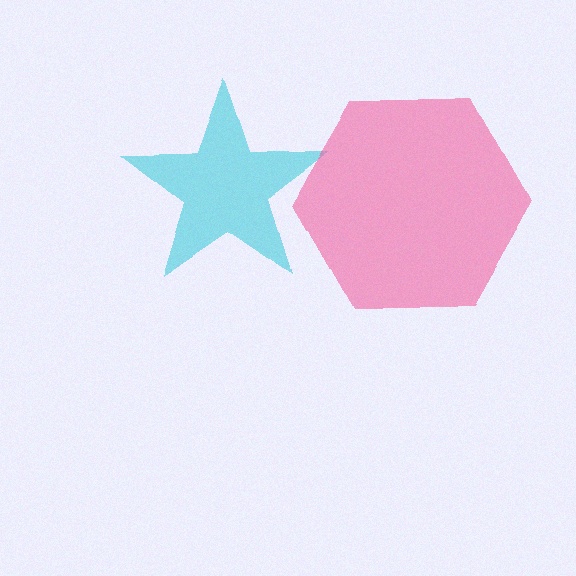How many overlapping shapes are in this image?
There are 2 overlapping shapes in the image.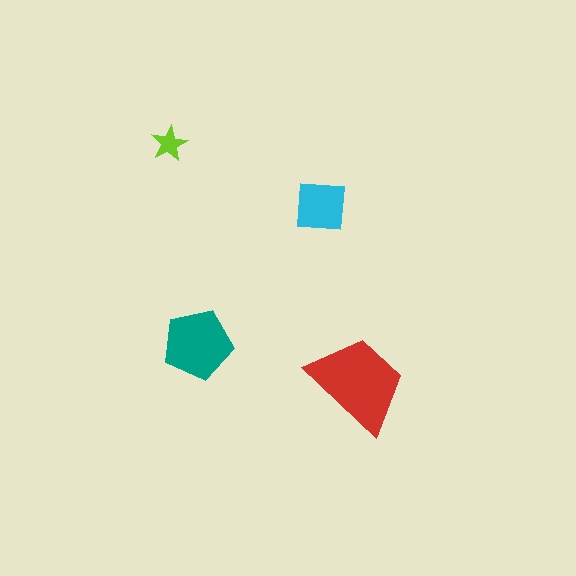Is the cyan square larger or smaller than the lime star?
Larger.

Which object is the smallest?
The lime star.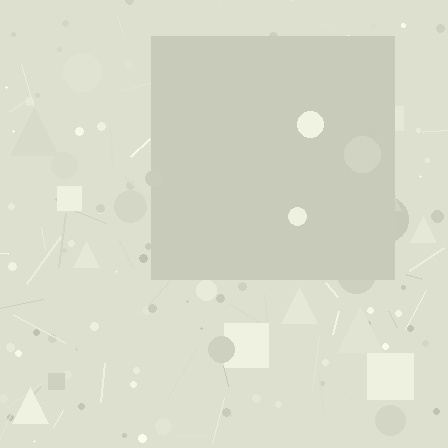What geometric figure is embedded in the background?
A square is embedded in the background.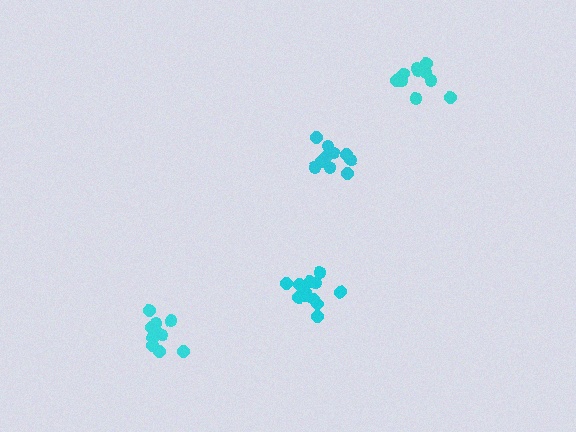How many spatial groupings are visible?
There are 4 spatial groupings.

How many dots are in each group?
Group 1: 13 dots, Group 2: 11 dots, Group 3: 11 dots, Group 4: 10 dots (45 total).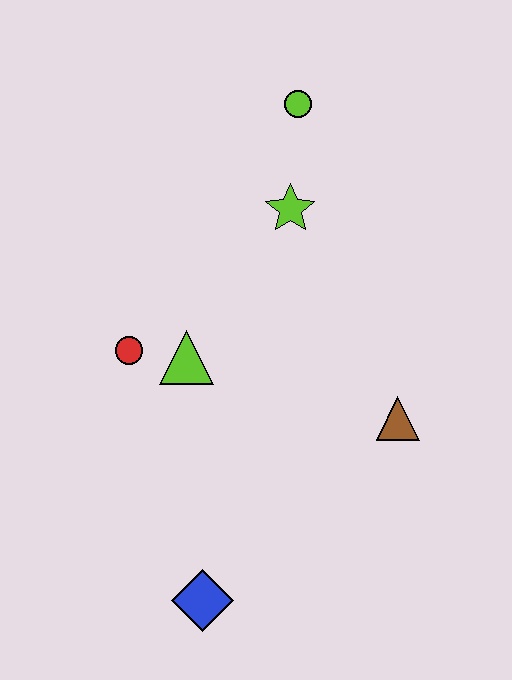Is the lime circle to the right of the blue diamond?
Yes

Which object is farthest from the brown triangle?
The lime circle is farthest from the brown triangle.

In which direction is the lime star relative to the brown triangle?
The lime star is above the brown triangle.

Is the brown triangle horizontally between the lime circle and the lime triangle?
No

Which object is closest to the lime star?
The lime circle is closest to the lime star.